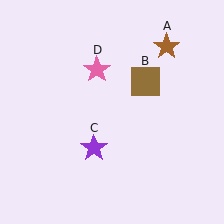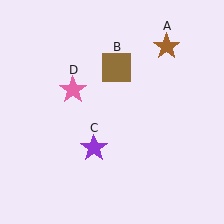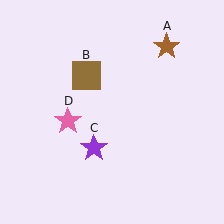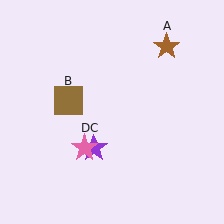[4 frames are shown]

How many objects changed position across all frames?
2 objects changed position: brown square (object B), pink star (object D).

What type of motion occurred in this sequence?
The brown square (object B), pink star (object D) rotated counterclockwise around the center of the scene.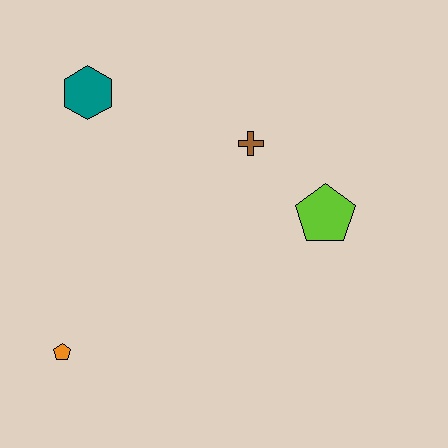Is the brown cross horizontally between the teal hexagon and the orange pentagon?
No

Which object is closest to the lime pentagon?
The brown cross is closest to the lime pentagon.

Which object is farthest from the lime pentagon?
The orange pentagon is farthest from the lime pentagon.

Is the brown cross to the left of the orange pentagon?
No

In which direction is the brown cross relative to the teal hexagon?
The brown cross is to the right of the teal hexagon.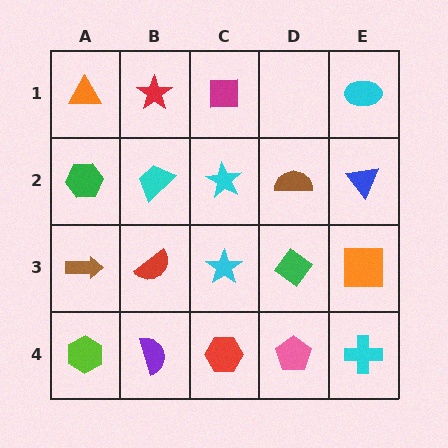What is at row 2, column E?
A blue triangle.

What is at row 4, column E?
A cyan cross.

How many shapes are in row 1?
4 shapes.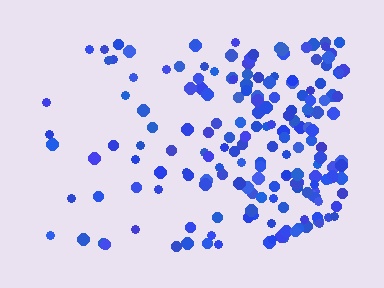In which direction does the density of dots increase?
From left to right, with the right side densest.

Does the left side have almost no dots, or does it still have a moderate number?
Still a moderate number, just noticeably fewer than the right.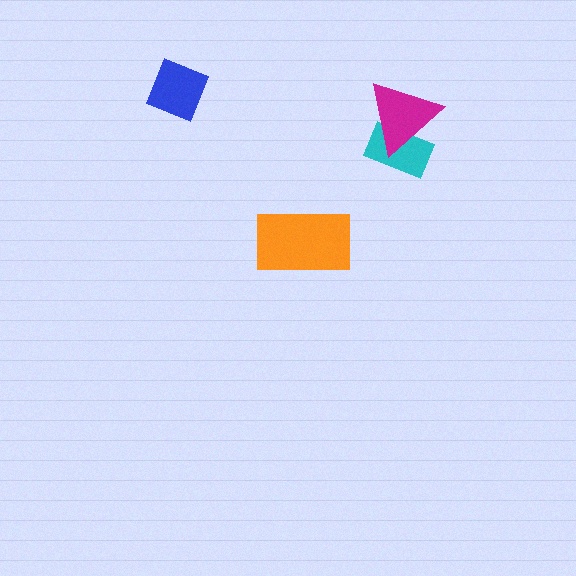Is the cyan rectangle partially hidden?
Yes, it is partially covered by another shape.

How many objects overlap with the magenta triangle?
1 object overlaps with the magenta triangle.